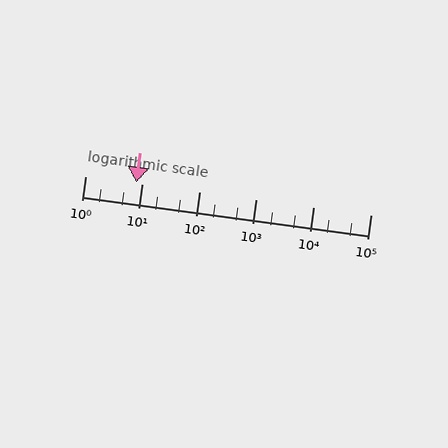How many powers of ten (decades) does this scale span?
The scale spans 5 decades, from 1 to 100000.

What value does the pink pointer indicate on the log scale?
The pointer indicates approximately 7.7.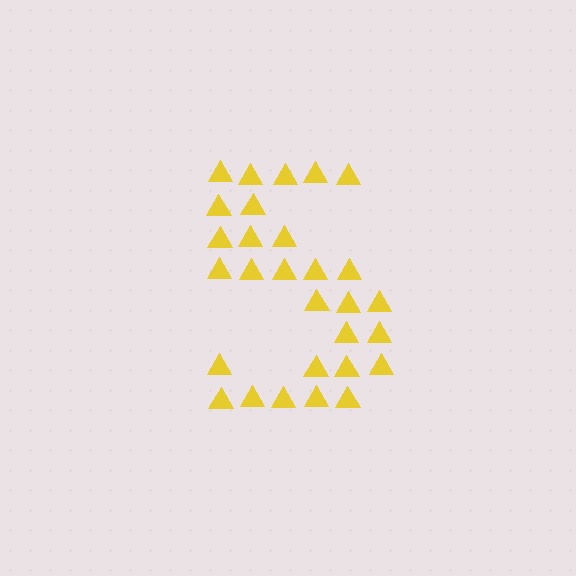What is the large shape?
The large shape is the digit 5.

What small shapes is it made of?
It is made of small triangles.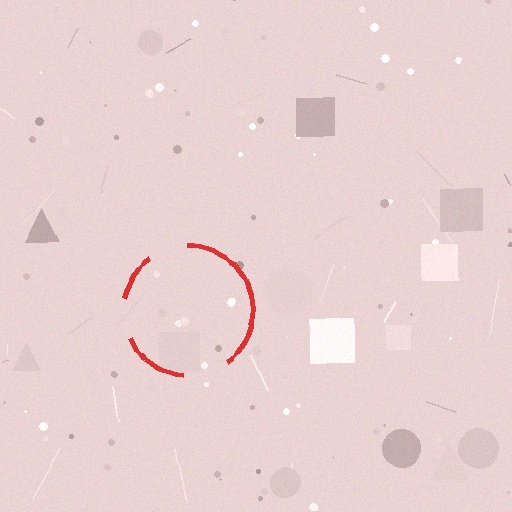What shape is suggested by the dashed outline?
The dashed outline suggests a circle.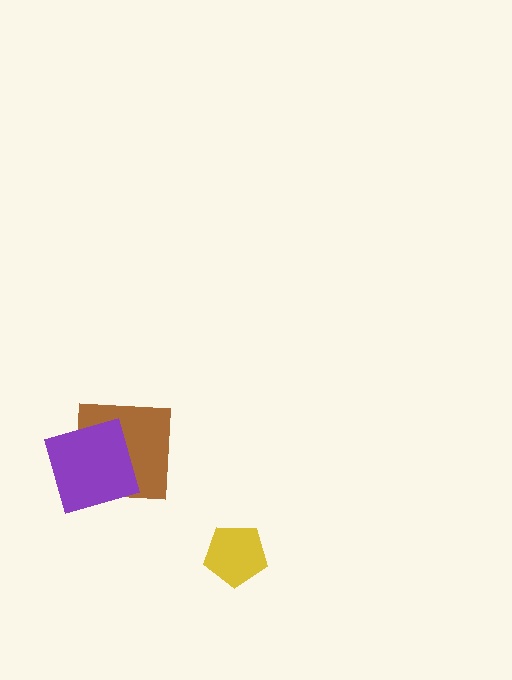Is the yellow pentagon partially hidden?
No, no other shape covers it.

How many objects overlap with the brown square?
1 object overlaps with the brown square.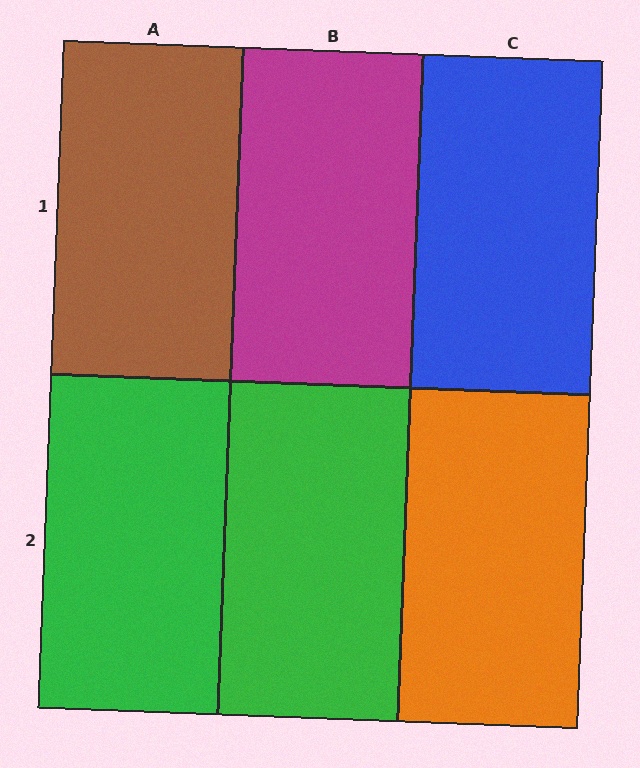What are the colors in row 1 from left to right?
Brown, magenta, blue.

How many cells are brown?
1 cell is brown.